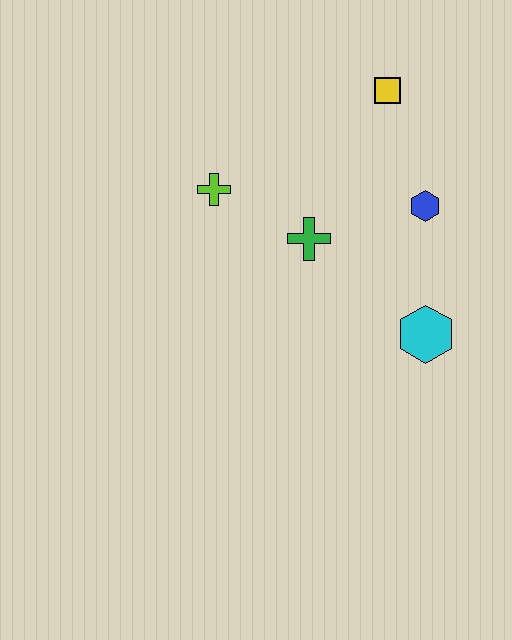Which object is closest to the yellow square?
The blue hexagon is closest to the yellow square.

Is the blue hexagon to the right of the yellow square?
Yes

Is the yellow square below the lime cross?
No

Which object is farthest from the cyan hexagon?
The lime cross is farthest from the cyan hexagon.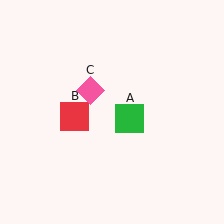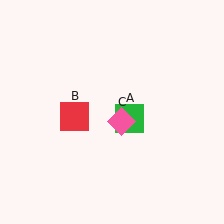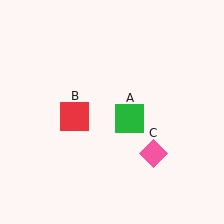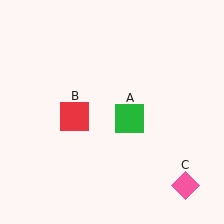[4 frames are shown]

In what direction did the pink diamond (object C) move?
The pink diamond (object C) moved down and to the right.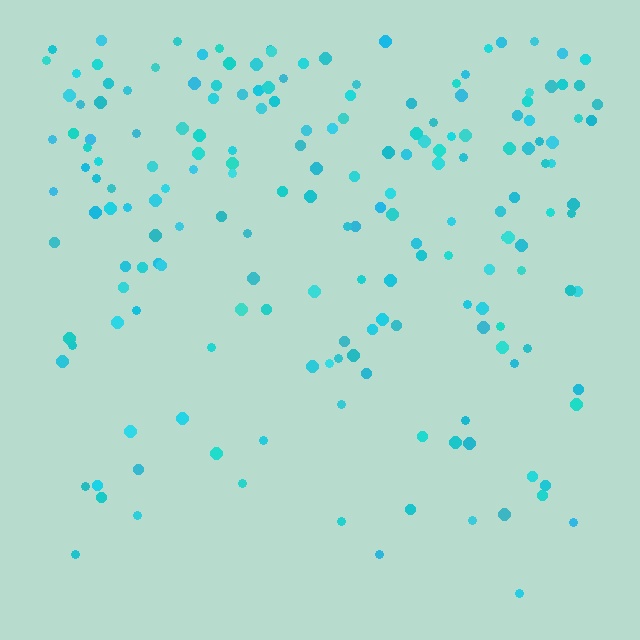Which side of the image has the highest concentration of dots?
The top.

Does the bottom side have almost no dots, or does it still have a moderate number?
Still a moderate number, just noticeably fewer than the top.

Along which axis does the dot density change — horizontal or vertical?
Vertical.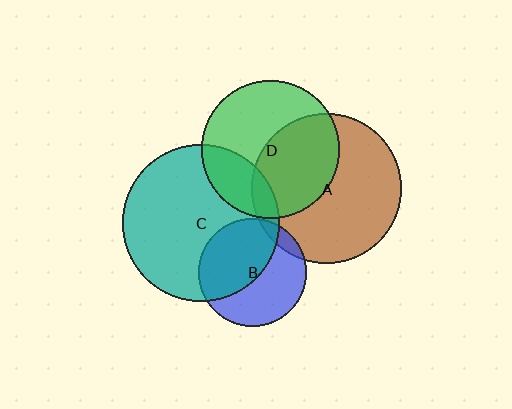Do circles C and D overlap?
Yes.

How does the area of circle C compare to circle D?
Approximately 1.3 times.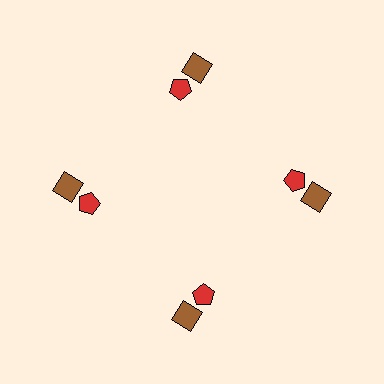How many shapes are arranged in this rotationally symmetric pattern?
There are 8 shapes, arranged in 4 groups of 2.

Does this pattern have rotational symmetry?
Yes, this pattern has 4-fold rotational symmetry. It looks the same after rotating 90 degrees around the center.